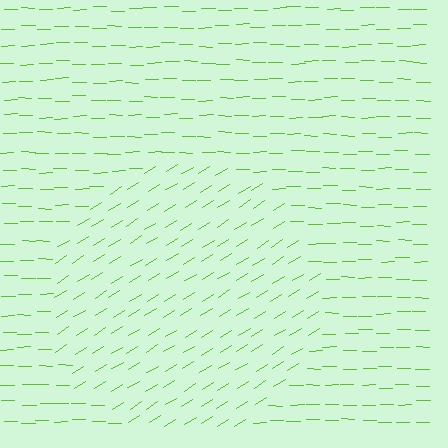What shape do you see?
I see a circle.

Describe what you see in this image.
The image is filled with small lime line segments. A circle region in the image has lines oriented differently from the surrounding lines, creating a visible texture boundary.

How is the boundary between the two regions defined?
The boundary is defined purely by a change in line orientation (approximately 31 degrees difference). All lines are the same color and thickness.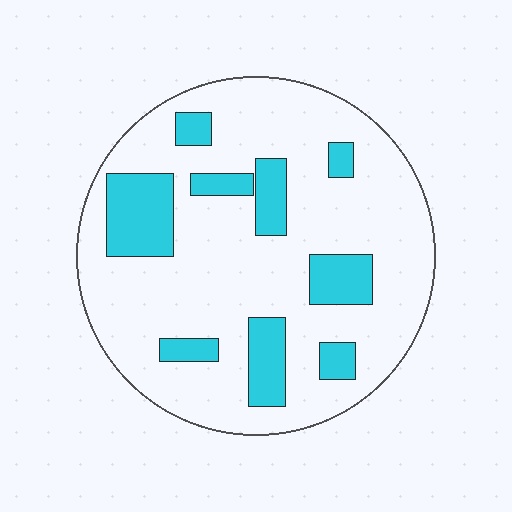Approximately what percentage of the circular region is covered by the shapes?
Approximately 20%.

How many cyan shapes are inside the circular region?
9.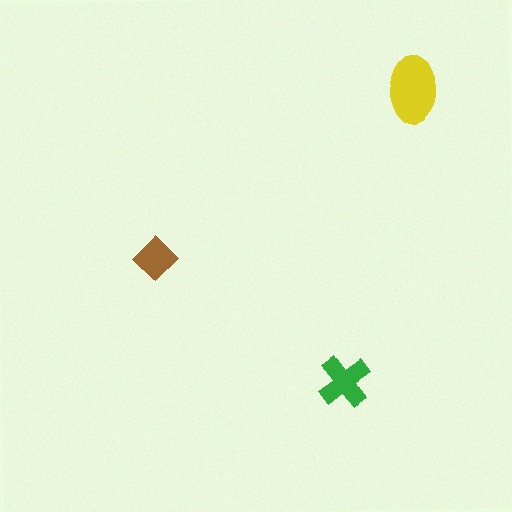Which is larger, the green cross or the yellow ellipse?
The yellow ellipse.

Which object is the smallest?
The brown diamond.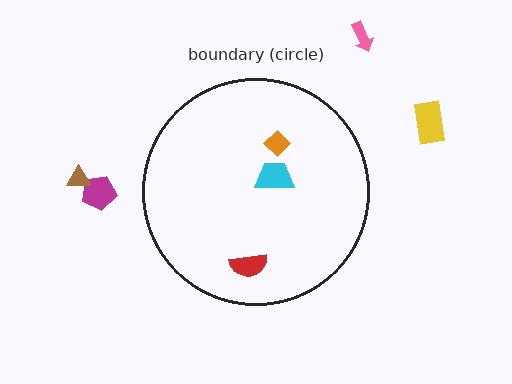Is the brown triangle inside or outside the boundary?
Outside.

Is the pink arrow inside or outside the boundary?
Outside.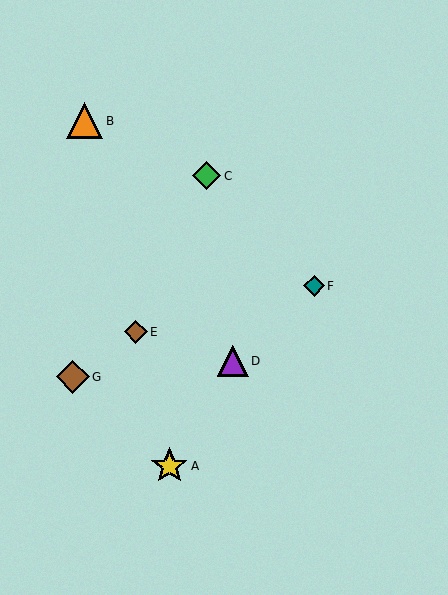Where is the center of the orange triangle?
The center of the orange triangle is at (85, 121).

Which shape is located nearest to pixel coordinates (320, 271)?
The teal diamond (labeled F) at (314, 286) is nearest to that location.